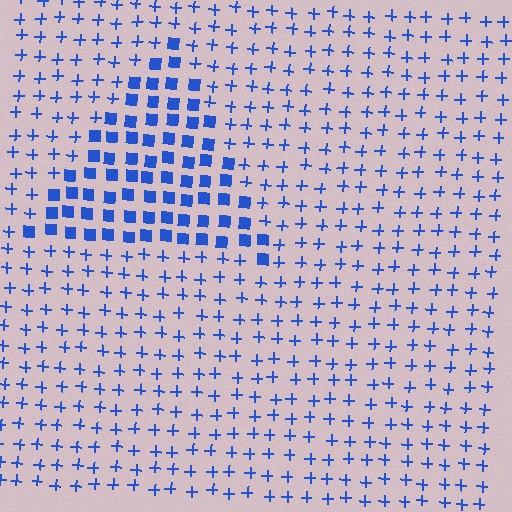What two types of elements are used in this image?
The image uses squares inside the triangle region and plus signs outside it.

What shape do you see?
I see a triangle.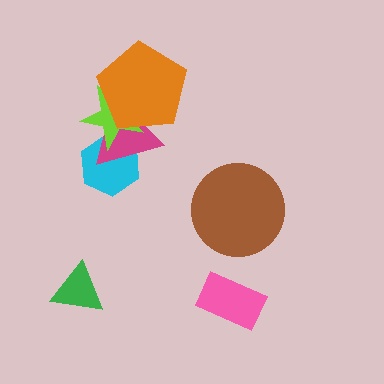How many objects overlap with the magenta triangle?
3 objects overlap with the magenta triangle.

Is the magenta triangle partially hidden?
Yes, it is partially covered by another shape.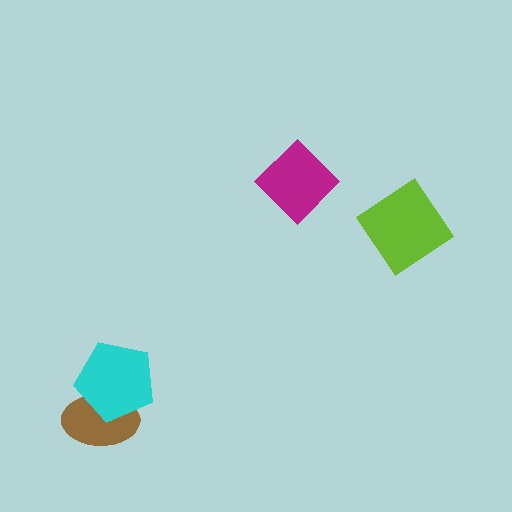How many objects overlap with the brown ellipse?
1 object overlaps with the brown ellipse.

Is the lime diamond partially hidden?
No, no other shape covers it.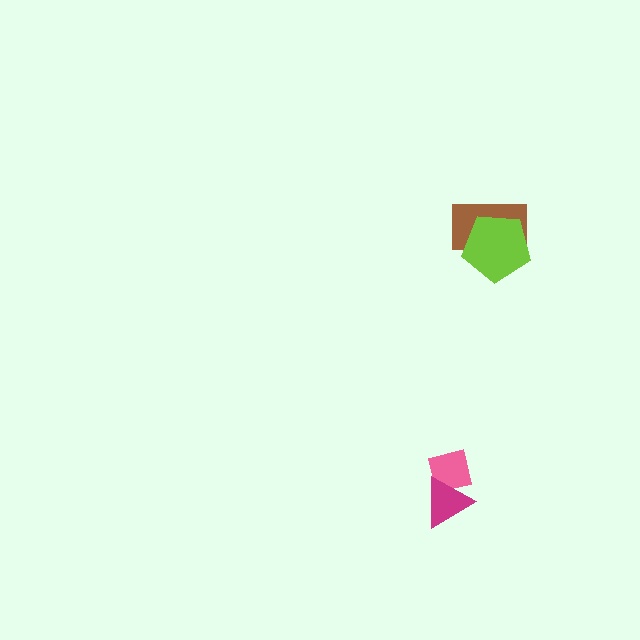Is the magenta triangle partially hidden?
No, no other shape covers it.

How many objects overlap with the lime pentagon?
1 object overlaps with the lime pentagon.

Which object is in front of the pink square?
The magenta triangle is in front of the pink square.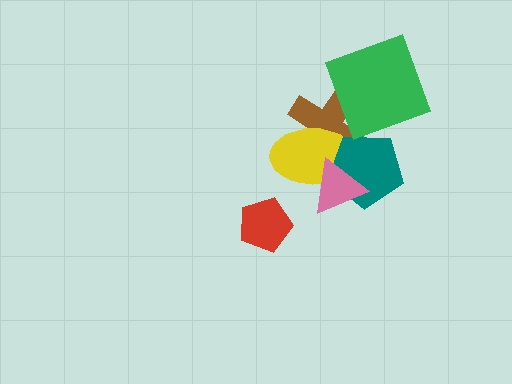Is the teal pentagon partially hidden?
Yes, it is partially covered by another shape.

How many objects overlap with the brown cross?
4 objects overlap with the brown cross.